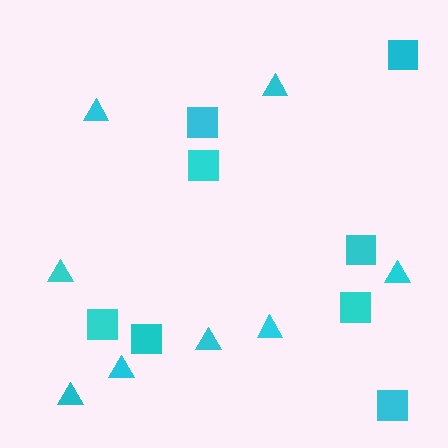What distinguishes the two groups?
There are 2 groups: one group of triangles (8) and one group of squares (8).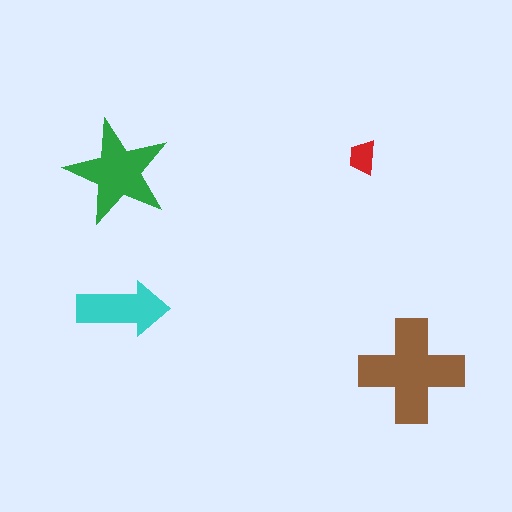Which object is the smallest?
The red trapezoid.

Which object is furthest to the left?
The green star is leftmost.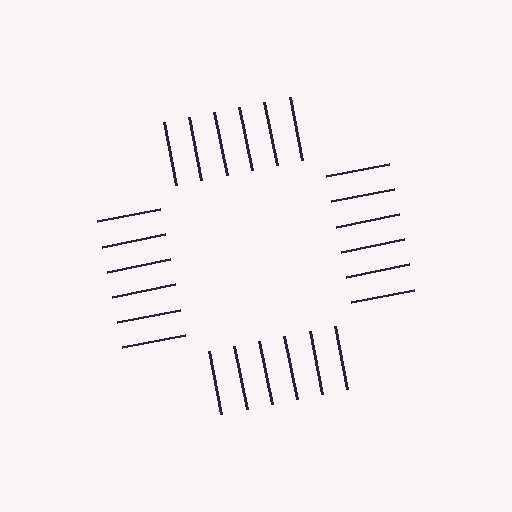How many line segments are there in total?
24 — 6 along each of the 4 edges.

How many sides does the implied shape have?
4 sides — the line-ends trace a square.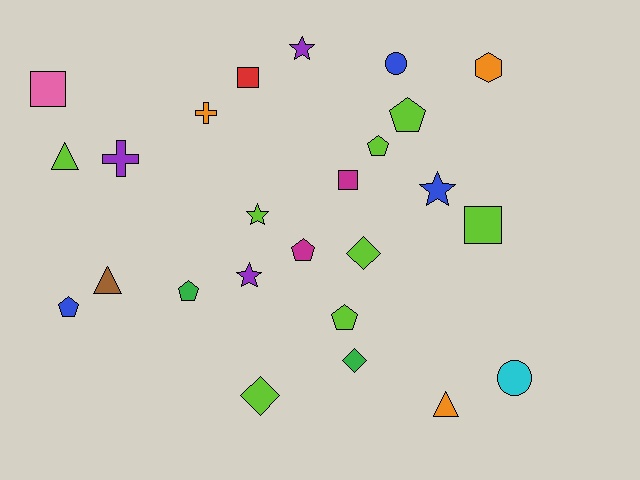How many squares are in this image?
There are 4 squares.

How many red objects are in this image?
There is 1 red object.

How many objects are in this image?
There are 25 objects.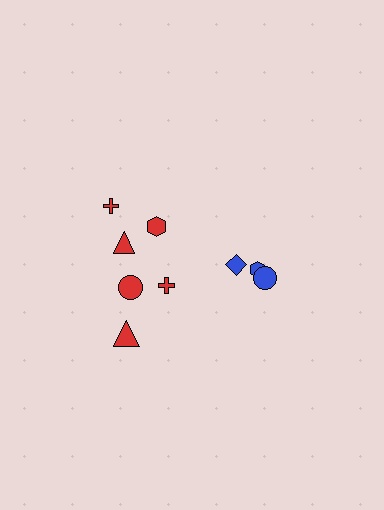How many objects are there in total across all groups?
There are 9 objects.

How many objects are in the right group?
There are 3 objects.